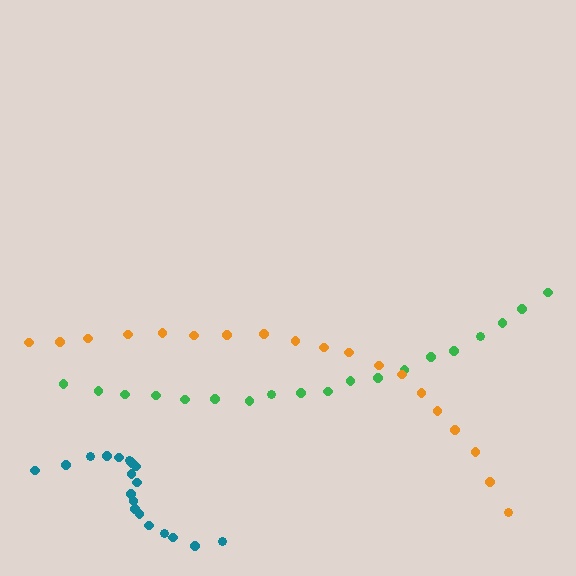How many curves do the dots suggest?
There are 3 distinct paths.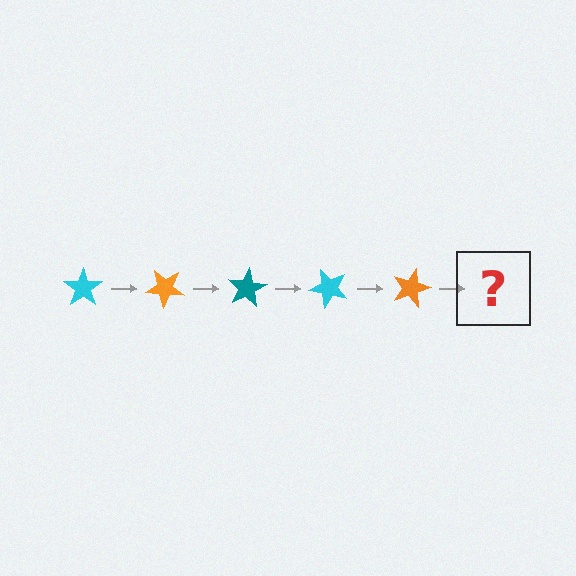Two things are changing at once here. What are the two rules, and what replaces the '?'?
The two rules are that it rotates 40 degrees each step and the color cycles through cyan, orange, and teal. The '?' should be a teal star, rotated 200 degrees from the start.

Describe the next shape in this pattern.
It should be a teal star, rotated 200 degrees from the start.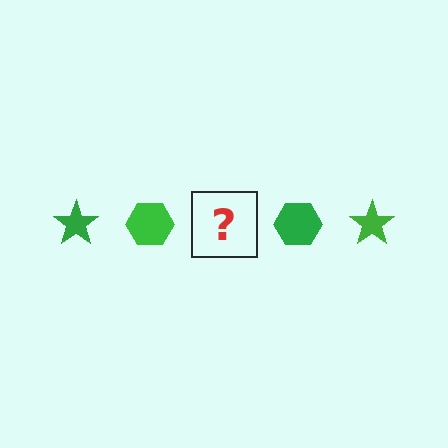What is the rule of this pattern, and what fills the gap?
The rule is that the pattern cycles through star, hexagon shapes in green. The gap should be filled with a green star.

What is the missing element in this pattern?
The missing element is a green star.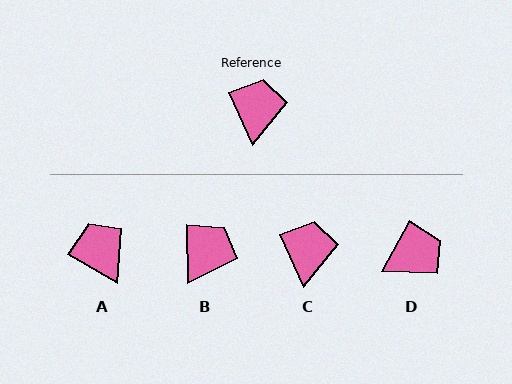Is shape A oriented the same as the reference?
No, it is off by about 36 degrees.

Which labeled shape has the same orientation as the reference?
C.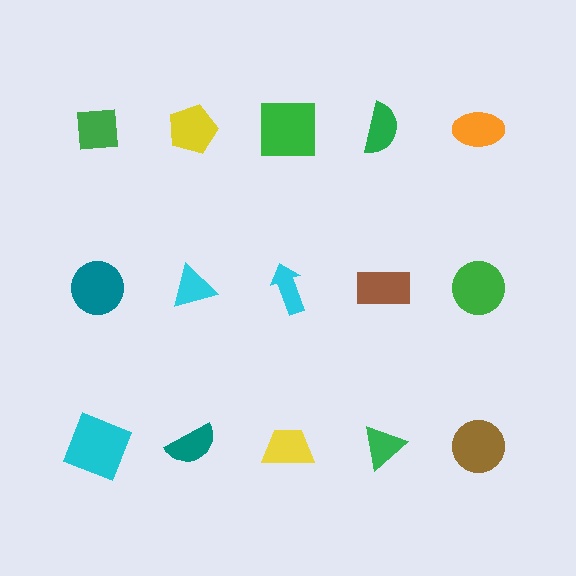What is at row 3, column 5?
A brown circle.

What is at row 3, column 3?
A yellow trapezoid.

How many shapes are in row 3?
5 shapes.